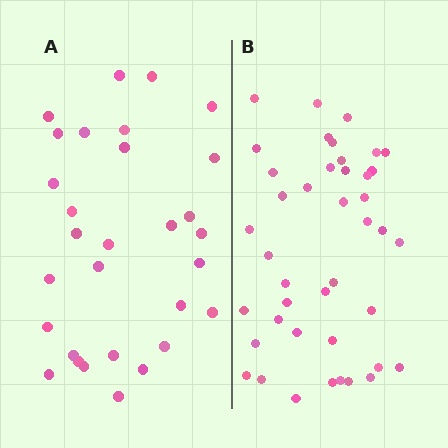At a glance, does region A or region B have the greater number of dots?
Region B (the right region) has more dots.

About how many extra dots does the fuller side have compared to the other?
Region B has roughly 12 or so more dots than region A.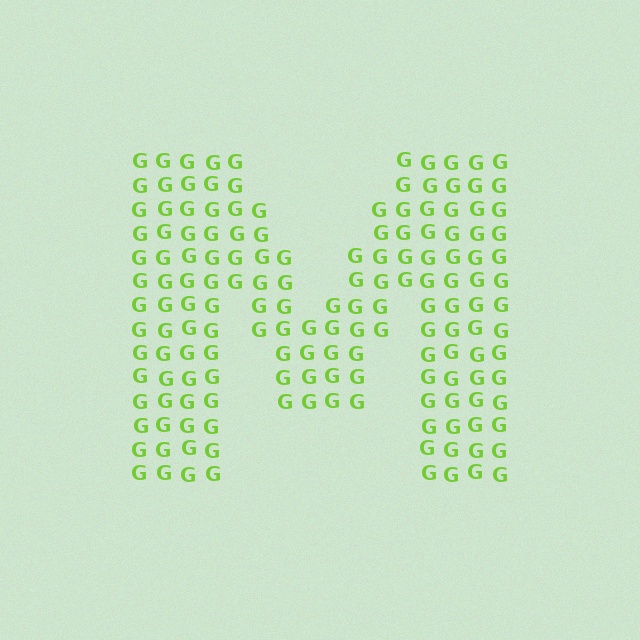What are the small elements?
The small elements are letter G's.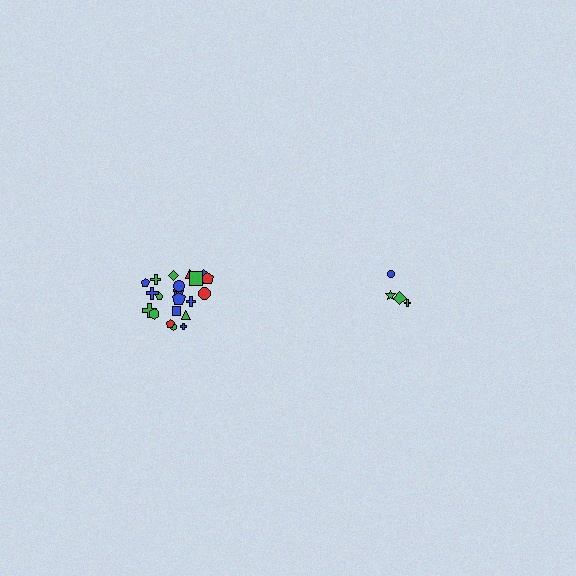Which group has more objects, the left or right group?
The left group.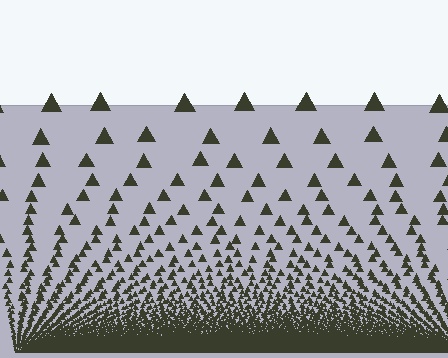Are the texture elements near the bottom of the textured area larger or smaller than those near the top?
Smaller. The gradient is inverted — elements near the bottom are smaller and denser.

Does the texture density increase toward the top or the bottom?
Density increases toward the bottom.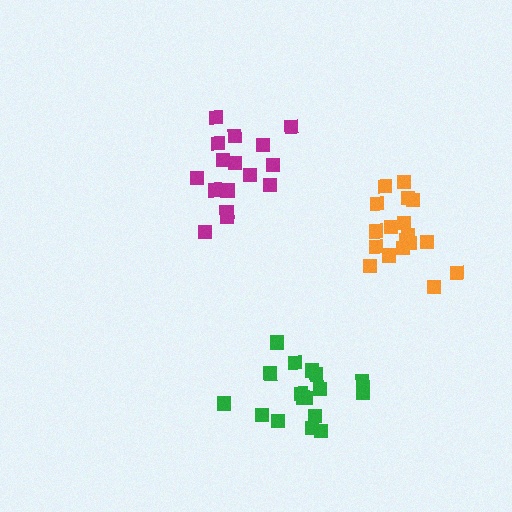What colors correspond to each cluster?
The clusters are colored: magenta, green, orange.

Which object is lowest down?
The green cluster is bottommost.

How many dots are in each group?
Group 1: 16 dots, Group 2: 17 dots, Group 3: 18 dots (51 total).